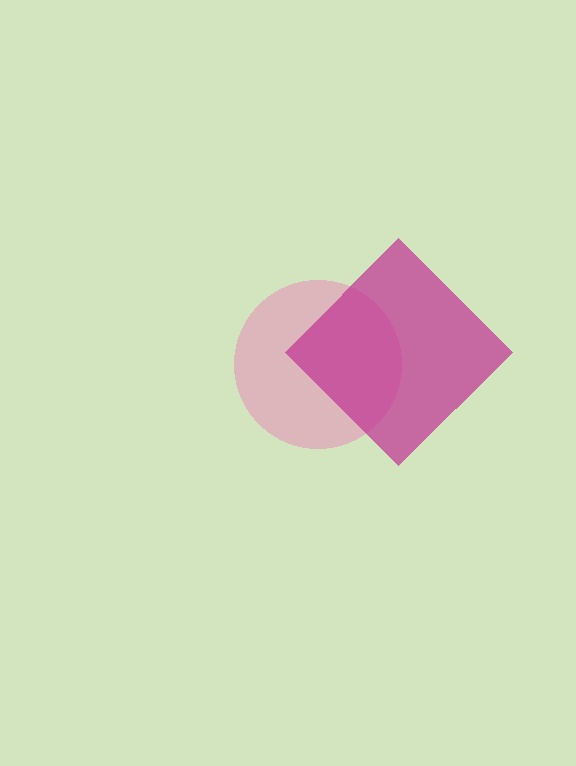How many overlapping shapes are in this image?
There are 2 overlapping shapes in the image.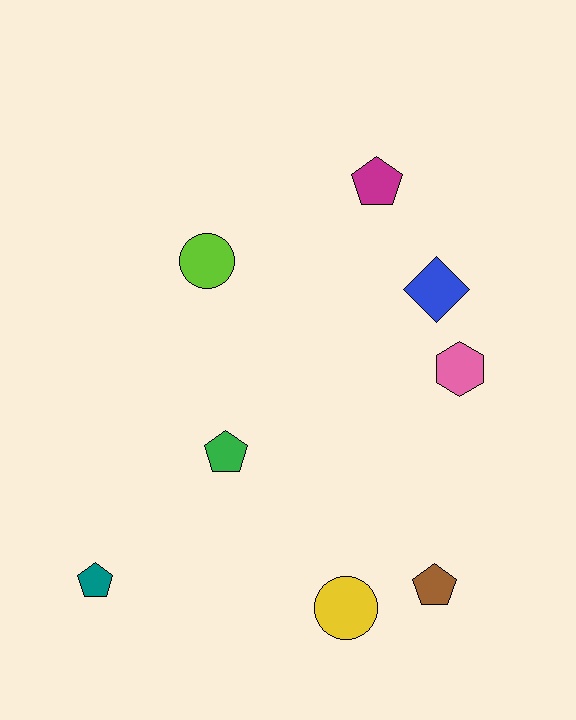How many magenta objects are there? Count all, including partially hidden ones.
There is 1 magenta object.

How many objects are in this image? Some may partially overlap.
There are 8 objects.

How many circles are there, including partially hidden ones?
There are 2 circles.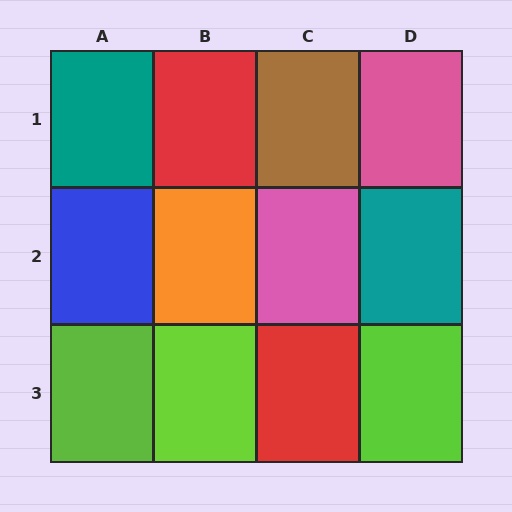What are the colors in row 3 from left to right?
Lime, lime, red, lime.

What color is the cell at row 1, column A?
Teal.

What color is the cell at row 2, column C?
Pink.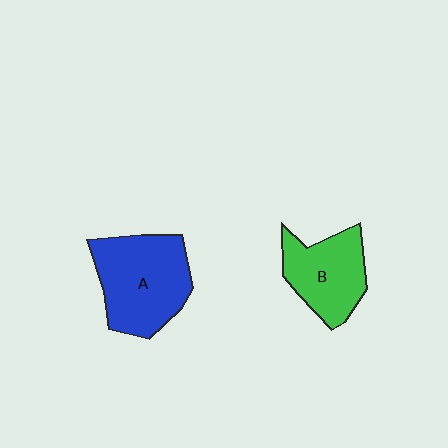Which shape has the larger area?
Shape A (blue).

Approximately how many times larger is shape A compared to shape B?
Approximately 1.4 times.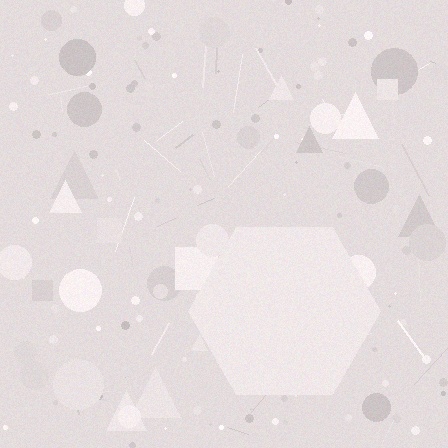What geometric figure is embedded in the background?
A hexagon is embedded in the background.